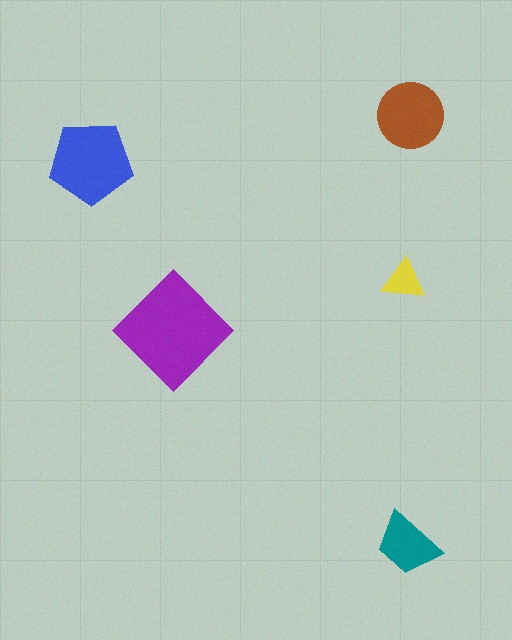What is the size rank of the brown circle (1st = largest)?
3rd.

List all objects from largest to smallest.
The purple diamond, the blue pentagon, the brown circle, the teal trapezoid, the yellow triangle.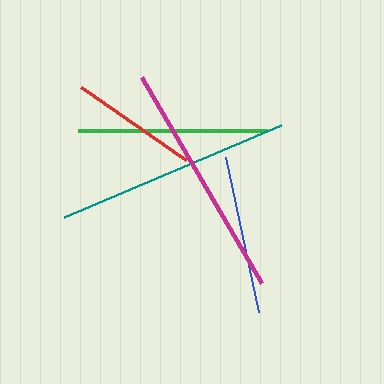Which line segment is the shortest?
The red line is the shortest at approximately 128 pixels.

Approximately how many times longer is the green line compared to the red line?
The green line is approximately 1.5 times the length of the red line.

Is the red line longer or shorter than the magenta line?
The magenta line is longer than the red line.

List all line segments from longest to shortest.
From longest to shortest: magenta, teal, green, blue, red.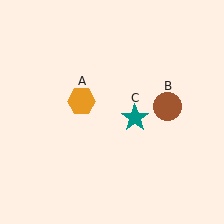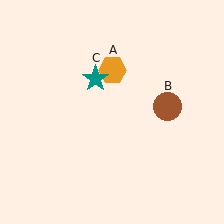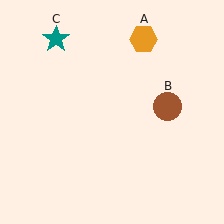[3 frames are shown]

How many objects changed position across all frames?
2 objects changed position: orange hexagon (object A), teal star (object C).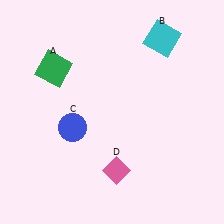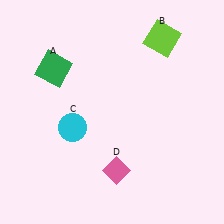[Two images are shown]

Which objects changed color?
B changed from cyan to lime. C changed from blue to cyan.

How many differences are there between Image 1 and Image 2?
There are 2 differences between the two images.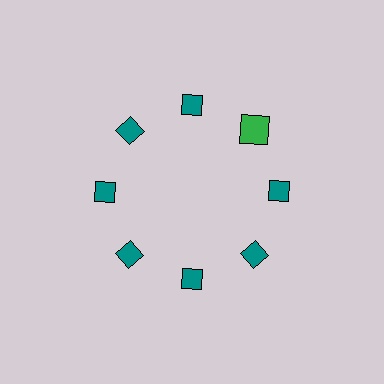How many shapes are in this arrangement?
There are 8 shapes arranged in a ring pattern.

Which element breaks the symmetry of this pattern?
The green square at roughly the 2 o'clock position breaks the symmetry. All other shapes are teal diamonds.